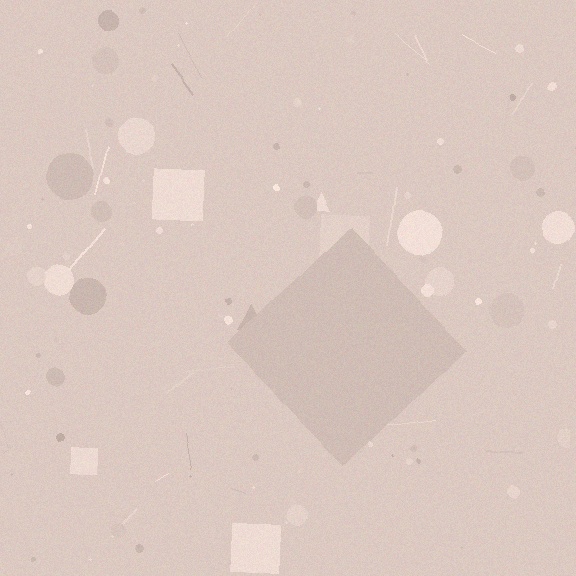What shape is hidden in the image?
A diamond is hidden in the image.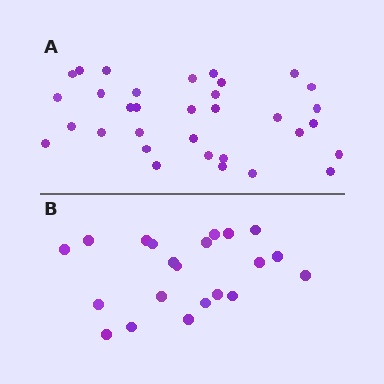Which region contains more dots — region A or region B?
Region A (the top region) has more dots.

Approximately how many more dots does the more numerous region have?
Region A has roughly 12 or so more dots than region B.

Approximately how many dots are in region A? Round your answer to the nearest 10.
About 30 dots. (The exact count is 33, which rounds to 30.)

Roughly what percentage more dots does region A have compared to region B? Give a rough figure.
About 55% more.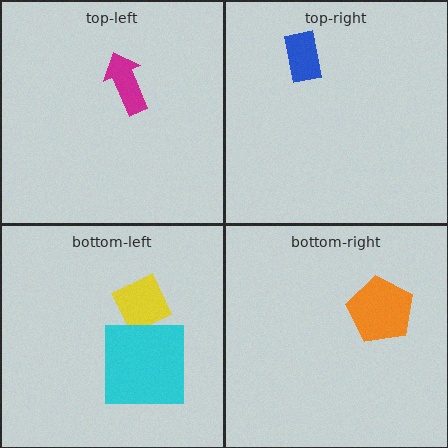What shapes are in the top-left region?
The magenta arrow.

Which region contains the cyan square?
The bottom-left region.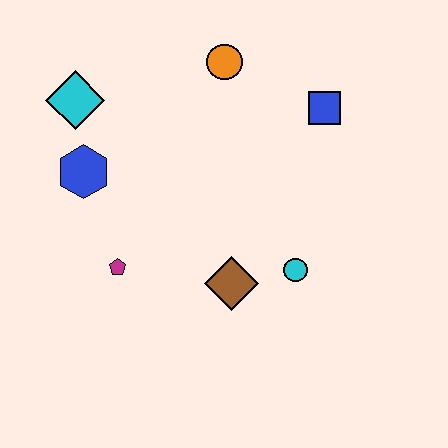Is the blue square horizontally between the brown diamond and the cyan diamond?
No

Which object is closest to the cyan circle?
The brown diamond is closest to the cyan circle.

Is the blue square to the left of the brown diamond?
No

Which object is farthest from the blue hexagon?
The blue square is farthest from the blue hexagon.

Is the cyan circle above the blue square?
No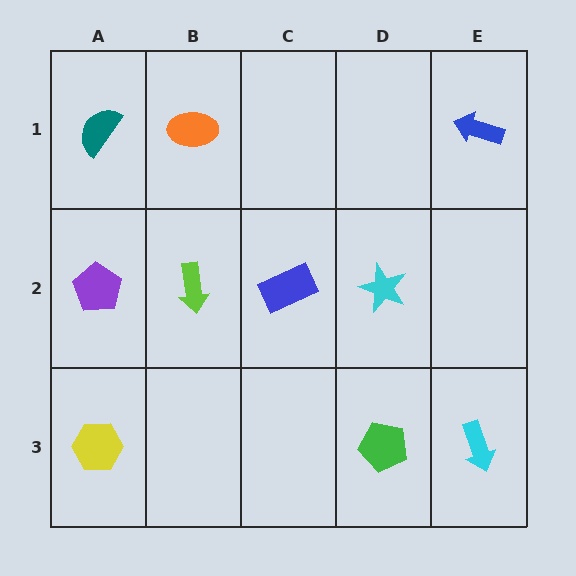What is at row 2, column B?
A lime arrow.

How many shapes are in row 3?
3 shapes.